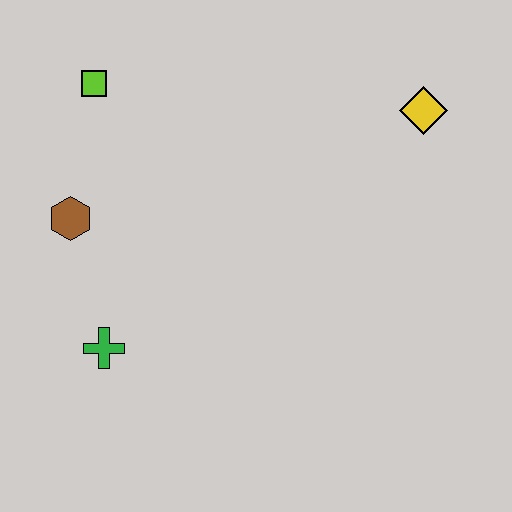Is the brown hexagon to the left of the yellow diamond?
Yes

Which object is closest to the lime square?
The brown hexagon is closest to the lime square.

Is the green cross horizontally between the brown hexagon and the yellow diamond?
Yes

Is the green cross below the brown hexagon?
Yes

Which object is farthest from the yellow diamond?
The green cross is farthest from the yellow diamond.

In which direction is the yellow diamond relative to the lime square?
The yellow diamond is to the right of the lime square.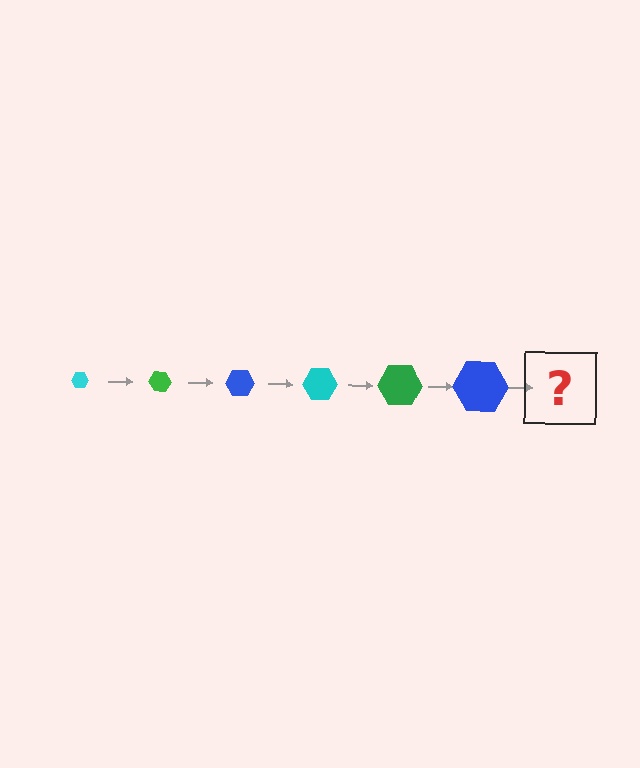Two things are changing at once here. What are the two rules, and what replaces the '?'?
The two rules are that the hexagon grows larger each step and the color cycles through cyan, green, and blue. The '?' should be a cyan hexagon, larger than the previous one.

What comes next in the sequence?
The next element should be a cyan hexagon, larger than the previous one.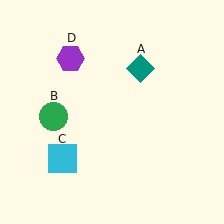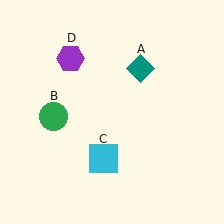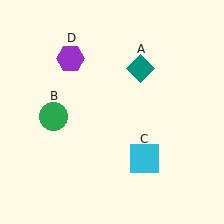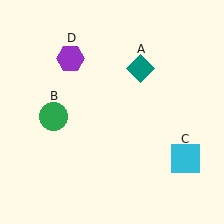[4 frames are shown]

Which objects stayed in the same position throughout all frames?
Teal diamond (object A) and green circle (object B) and purple hexagon (object D) remained stationary.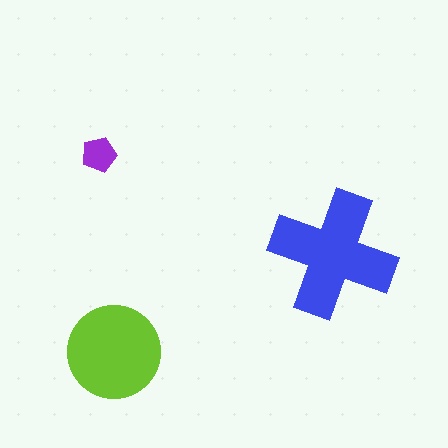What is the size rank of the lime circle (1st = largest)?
2nd.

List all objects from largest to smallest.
The blue cross, the lime circle, the purple pentagon.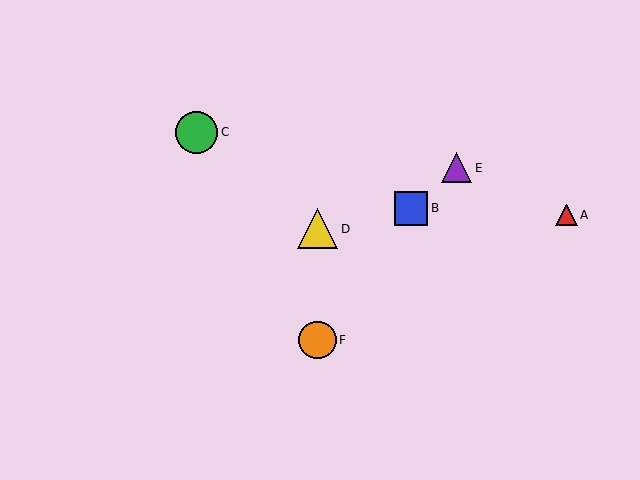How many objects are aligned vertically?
2 objects (D, F) are aligned vertically.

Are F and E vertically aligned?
No, F is at x≈318 and E is at x≈457.